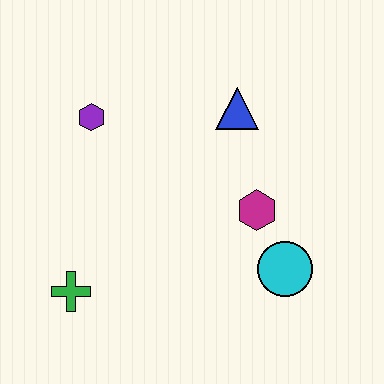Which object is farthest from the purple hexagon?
The cyan circle is farthest from the purple hexagon.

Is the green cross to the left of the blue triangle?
Yes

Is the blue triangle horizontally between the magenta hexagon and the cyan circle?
No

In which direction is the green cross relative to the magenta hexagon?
The green cross is to the left of the magenta hexagon.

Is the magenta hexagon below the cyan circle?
No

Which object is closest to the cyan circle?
The magenta hexagon is closest to the cyan circle.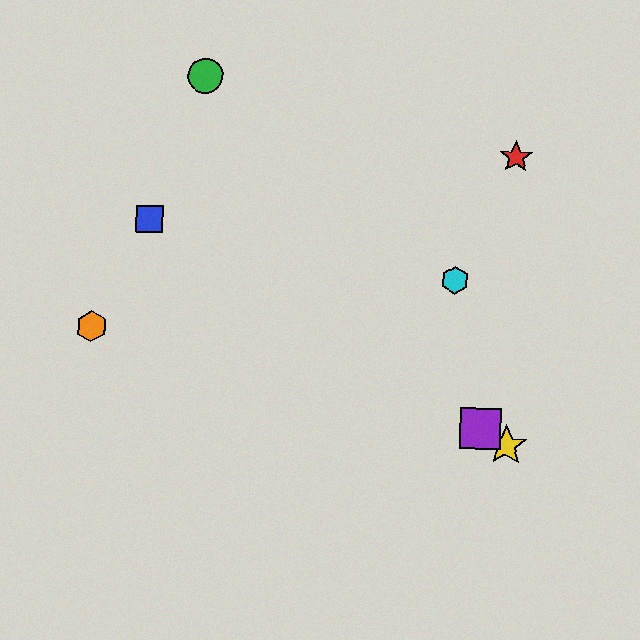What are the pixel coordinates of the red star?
The red star is at (516, 157).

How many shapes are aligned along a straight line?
3 shapes (the blue square, the yellow star, the purple square) are aligned along a straight line.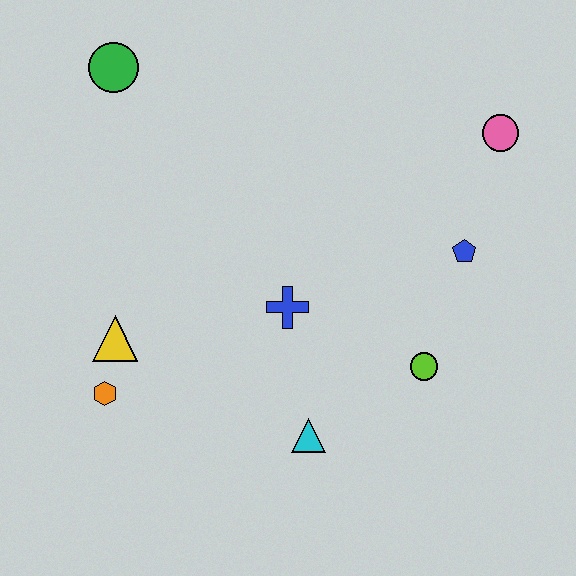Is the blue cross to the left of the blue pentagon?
Yes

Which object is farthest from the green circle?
The lime circle is farthest from the green circle.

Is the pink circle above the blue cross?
Yes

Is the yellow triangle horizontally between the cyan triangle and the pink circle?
No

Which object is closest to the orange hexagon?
The yellow triangle is closest to the orange hexagon.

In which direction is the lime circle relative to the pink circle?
The lime circle is below the pink circle.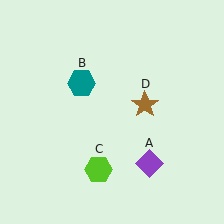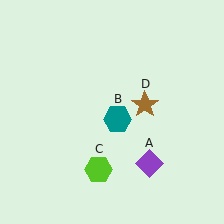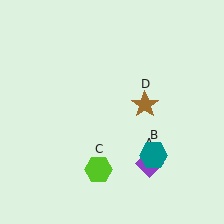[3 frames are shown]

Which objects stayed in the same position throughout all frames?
Purple diamond (object A) and lime hexagon (object C) and brown star (object D) remained stationary.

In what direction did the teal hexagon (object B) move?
The teal hexagon (object B) moved down and to the right.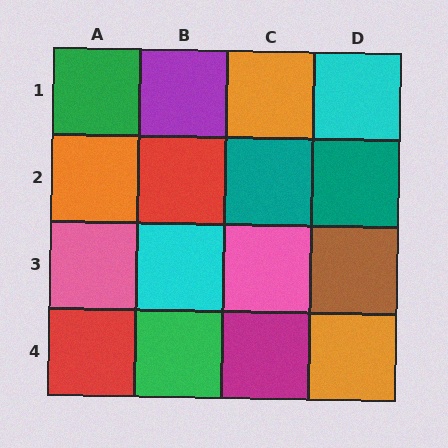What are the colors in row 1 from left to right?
Green, purple, orange, cyan.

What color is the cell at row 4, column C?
Magenta.